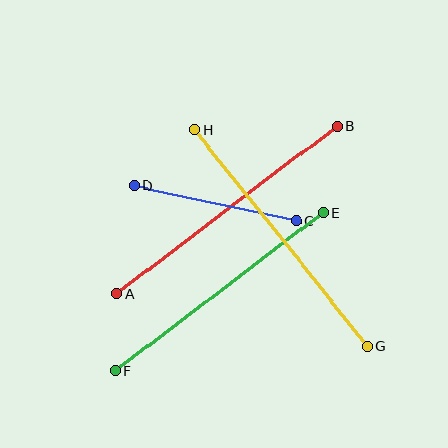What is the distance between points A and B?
The distance is approximately 277 pixels.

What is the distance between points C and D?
The distance is approximately 166 pixels.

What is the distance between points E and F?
The distance is approximately 261 pixels.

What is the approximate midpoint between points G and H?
The midpoint is at approximately (281, 238) pixels.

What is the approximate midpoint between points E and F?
The midpoint is at approximately (219, 292) pixels.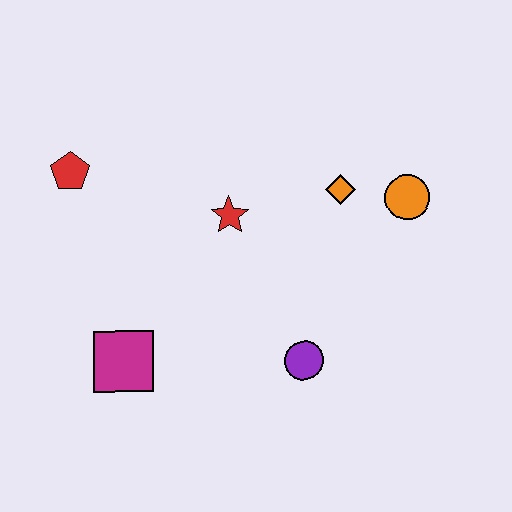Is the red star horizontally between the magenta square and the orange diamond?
Yes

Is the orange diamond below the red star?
No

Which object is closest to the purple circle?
The red star is closest to the purple circle.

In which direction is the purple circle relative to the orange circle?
The purple circle is below the orange circle.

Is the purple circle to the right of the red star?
Yes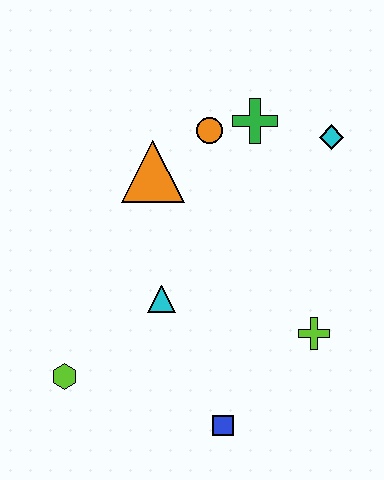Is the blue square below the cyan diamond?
Yes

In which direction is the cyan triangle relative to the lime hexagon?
The cyan triangle is to the right of the lime hexagon.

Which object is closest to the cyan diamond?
The green cross is closest to the cyan diamond.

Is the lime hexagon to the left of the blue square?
Yes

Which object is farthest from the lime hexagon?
The cyan diamond is farthest from the lime hexagon.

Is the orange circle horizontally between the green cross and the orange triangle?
Yes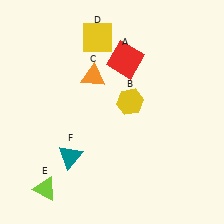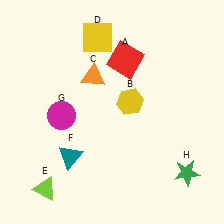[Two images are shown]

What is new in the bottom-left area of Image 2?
A magenta circle (G) was added in the bottom-left area of Image 2.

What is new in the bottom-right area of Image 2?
A green star (H) was added in the bottom-right area of Image 2.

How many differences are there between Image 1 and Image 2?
There are 2 differences between the two images.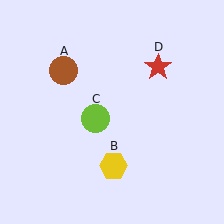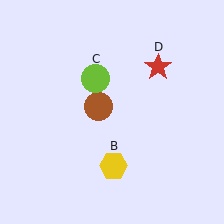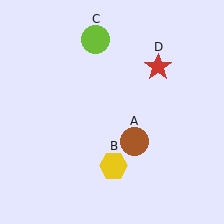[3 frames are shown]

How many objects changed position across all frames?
2 objects changed position: brown circle (object A), lime circle (object C).